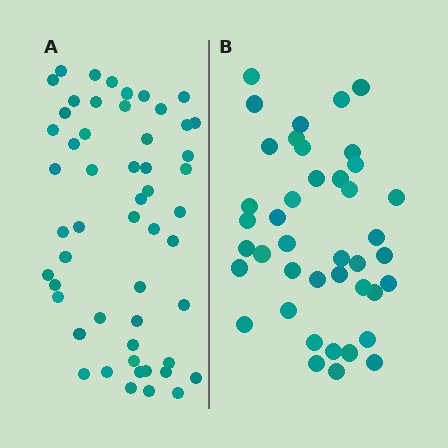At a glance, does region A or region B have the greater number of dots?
Region A (the left region) has more dots.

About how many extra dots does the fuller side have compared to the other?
Region A has roughly 12 or so more dots than region B.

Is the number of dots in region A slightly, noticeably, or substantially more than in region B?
Region A has noticeably more, but not dramatically so. The ratio is roughly 1.3 to 1.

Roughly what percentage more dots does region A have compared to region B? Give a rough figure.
About 30% more.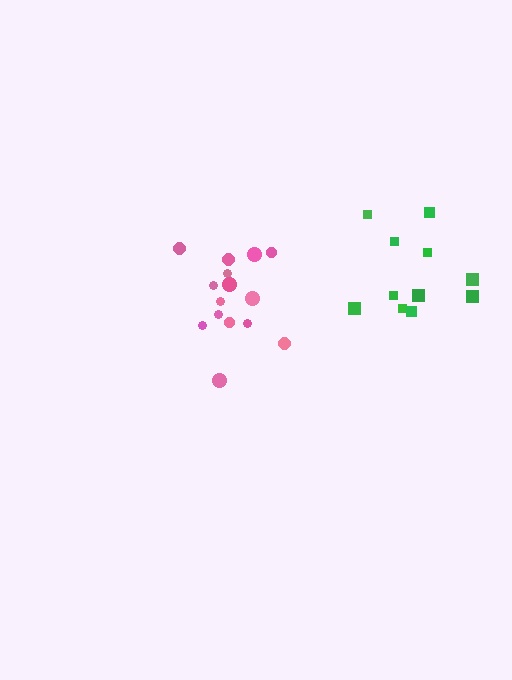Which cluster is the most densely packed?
Pink.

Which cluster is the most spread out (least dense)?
Green.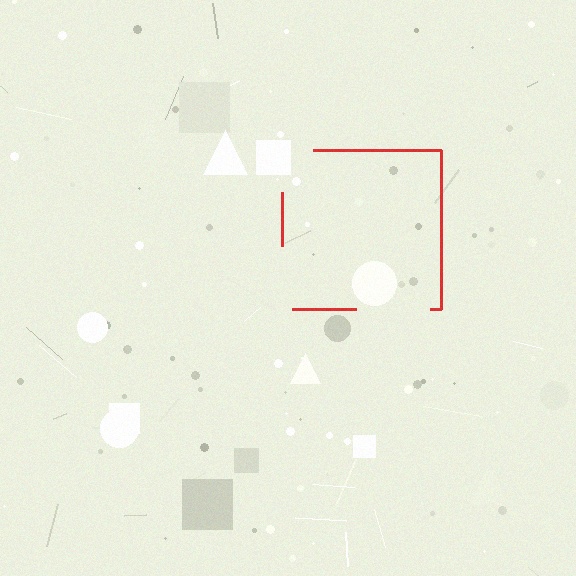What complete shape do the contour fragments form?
The contour fragments form a square.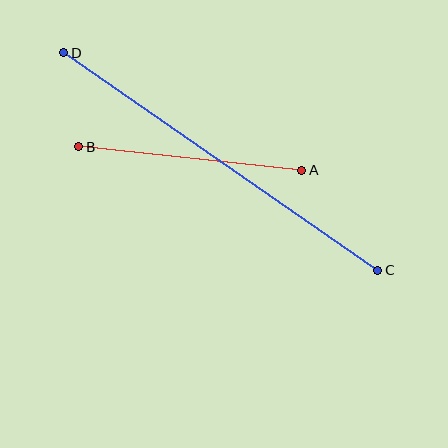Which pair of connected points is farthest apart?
Points C and D are farthest apart.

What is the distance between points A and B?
The distance is approximately 224 pixels.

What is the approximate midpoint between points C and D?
The midpoint is at approximately (221, 161) pixels.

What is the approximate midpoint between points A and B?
The midpoint is at approximately (190, 159) pixels.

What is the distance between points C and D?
The distance is approximately 382 pixels.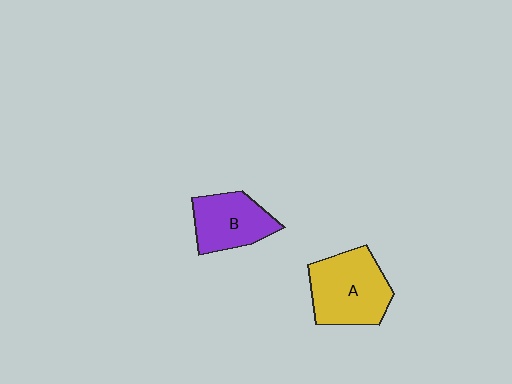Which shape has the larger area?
Shape A (yellow).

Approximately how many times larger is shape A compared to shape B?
Approximately 1.3 times.